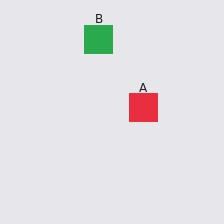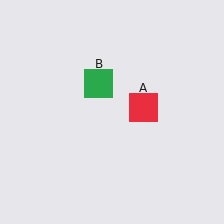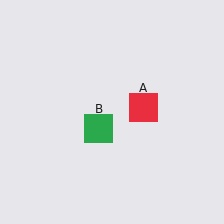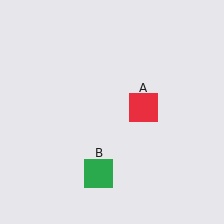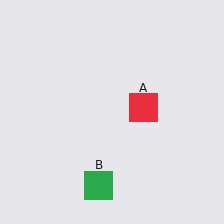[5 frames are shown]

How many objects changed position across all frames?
1 object changed position: green square (object B).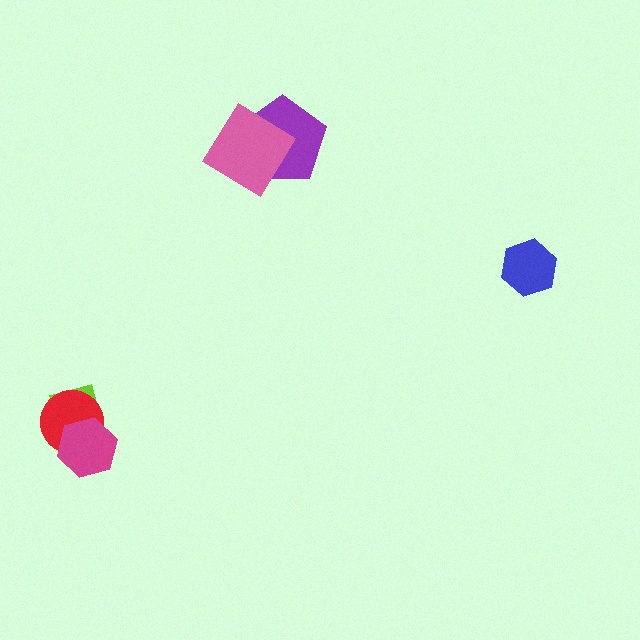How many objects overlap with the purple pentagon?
1 object overlaps with the purple pentagon.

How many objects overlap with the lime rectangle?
2 objects overlap with the lime rectangle.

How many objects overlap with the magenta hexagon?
2 objects overlap with the magenta hexagon.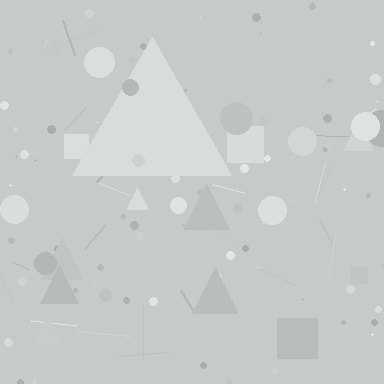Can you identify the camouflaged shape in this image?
The camouflaged shape is a triangle.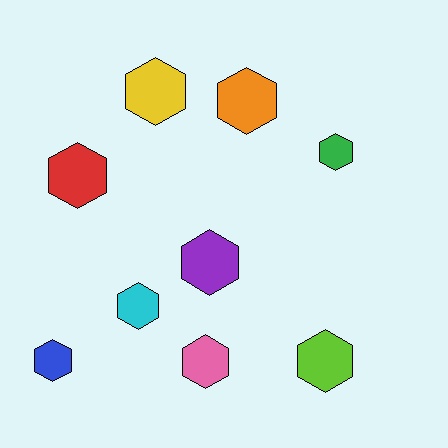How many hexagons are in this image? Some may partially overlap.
There are 9 hexagons.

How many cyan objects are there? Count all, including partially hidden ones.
There is 1 cyan object.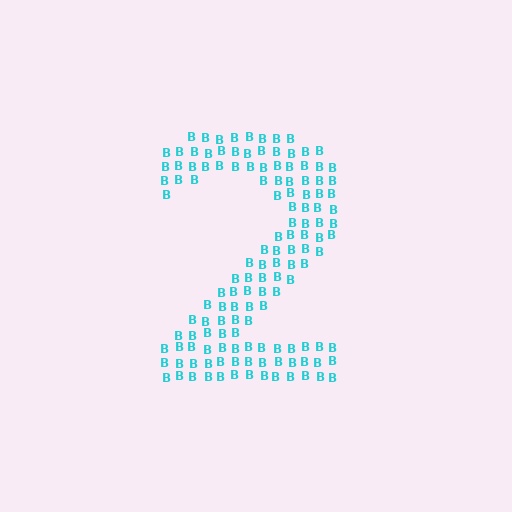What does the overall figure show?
The overall figure shows the digit 2.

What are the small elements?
The small elements are letter B's.